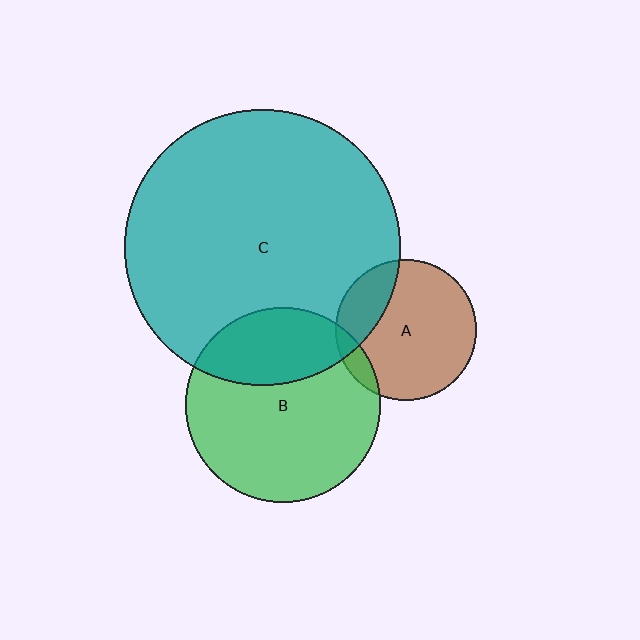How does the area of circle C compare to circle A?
Approximately 3.8 times.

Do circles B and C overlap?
Yes.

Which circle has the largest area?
Circle C (teal).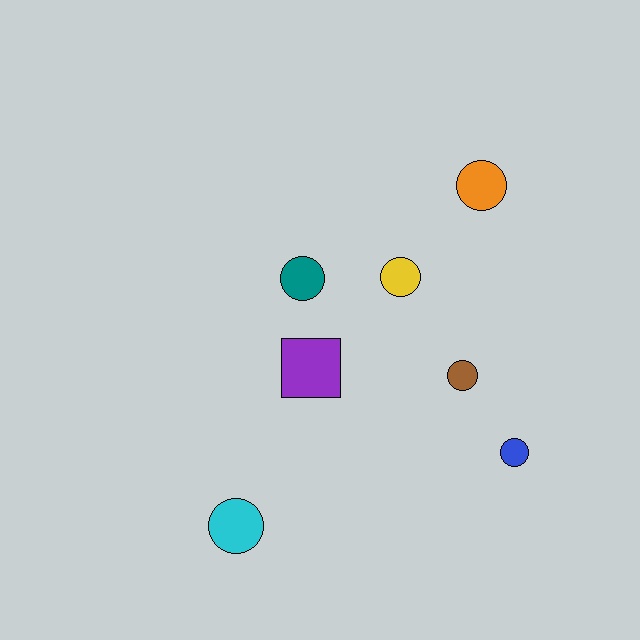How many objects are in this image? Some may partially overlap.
There are 7 objects.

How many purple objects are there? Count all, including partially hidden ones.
There is 1 purple object.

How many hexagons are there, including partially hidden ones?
There are no hexagons.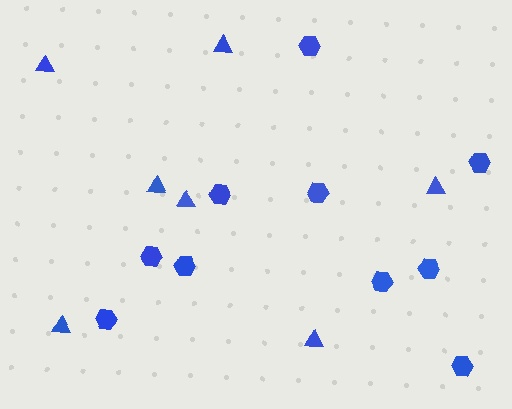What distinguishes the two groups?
There are 2 groups: one group of hexagons (10) and one group of triangles (7).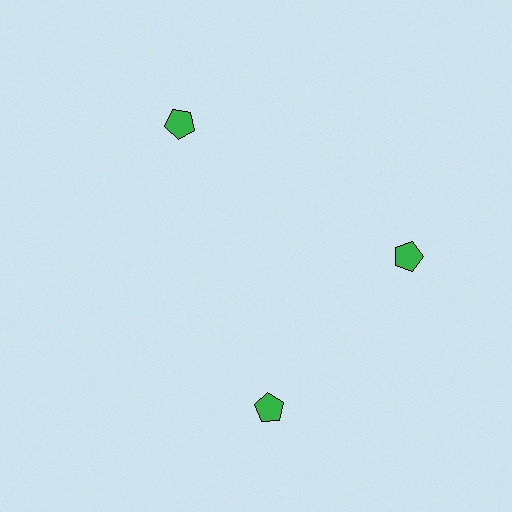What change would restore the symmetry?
The symmetry would be restored by rotating it back into even spacing with its neighbors so that all 3 pentagons sit at equal angles and equal distance from the center.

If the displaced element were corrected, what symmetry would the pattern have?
It would have 3-fold rotational symmetry — the pattern would map onto itself every 120 degrees.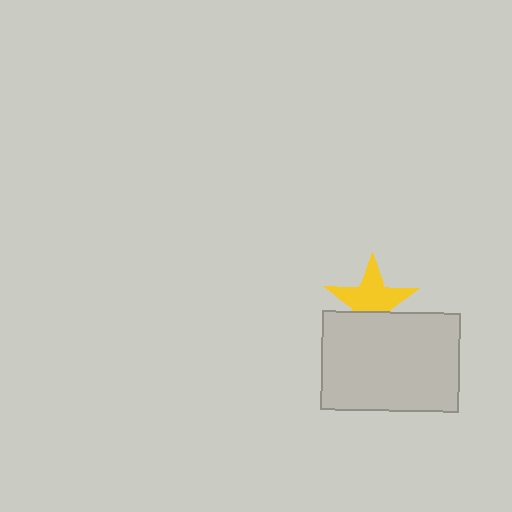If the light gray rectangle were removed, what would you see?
You would see the complete yellow star.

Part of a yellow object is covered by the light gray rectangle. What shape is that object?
It is a star.